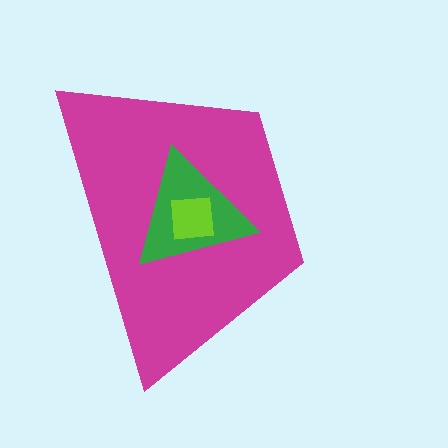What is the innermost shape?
The lime square.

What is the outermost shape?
The magenta trapezoid.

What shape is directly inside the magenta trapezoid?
The green triangle.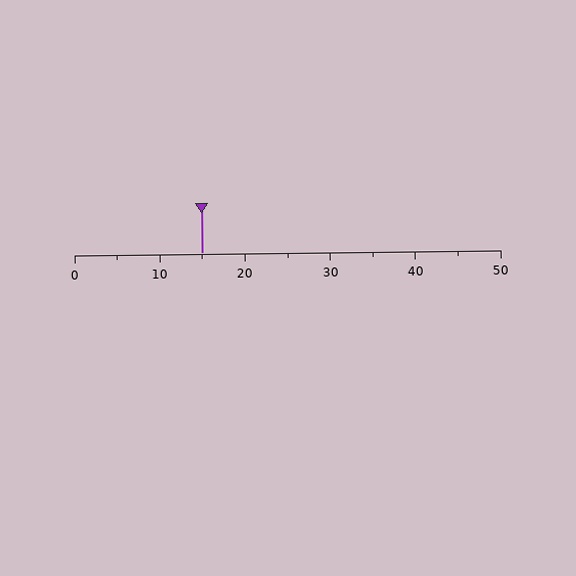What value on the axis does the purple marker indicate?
The marker indicates approximately 15.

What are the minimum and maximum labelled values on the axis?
The axis runs from 0 to 50.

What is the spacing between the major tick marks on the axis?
The major ticks are spaced 10 apart.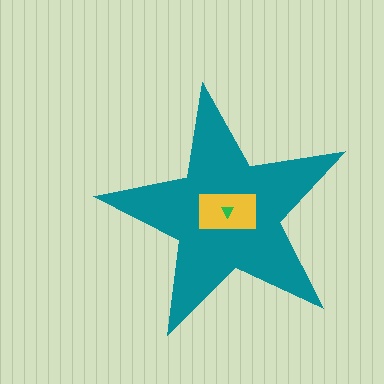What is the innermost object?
The green triangle.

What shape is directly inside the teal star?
The yellow rectangle.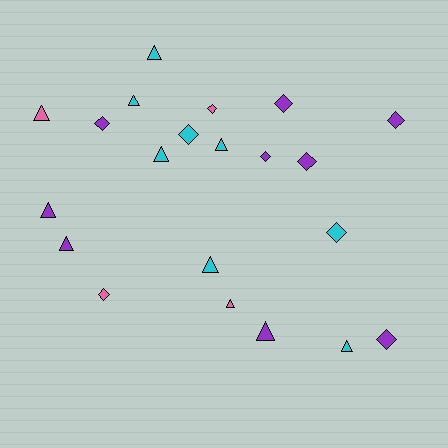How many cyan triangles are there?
There are 6 cyan triangles.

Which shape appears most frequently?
Triangle, with 11 objects.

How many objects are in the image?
There are 21 objects.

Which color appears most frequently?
Purple, with 9 objects.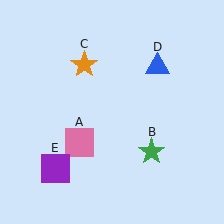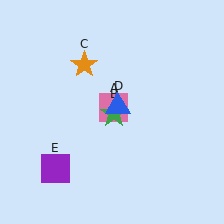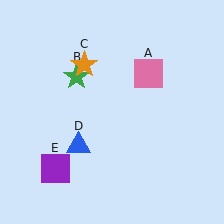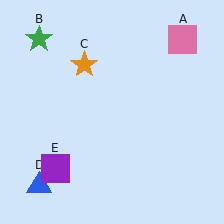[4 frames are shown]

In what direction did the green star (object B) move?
The green star (object B) moved up and to the left.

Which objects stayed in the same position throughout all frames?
Orange star (object C) and purple square (object E) remained stationary.